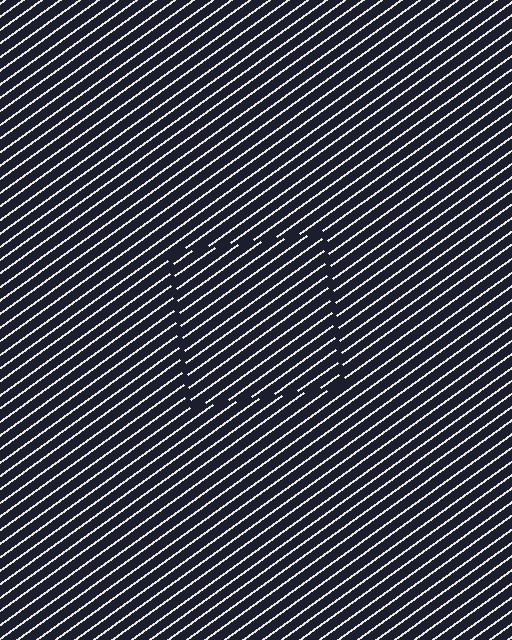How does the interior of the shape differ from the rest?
The interior of the shape contains the same grating, shifted by half a period — the contour is defined by the phase discontinuity where line-ends from the inner and outer gratings abut.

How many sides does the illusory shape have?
4 sides — the line-ends trace a square.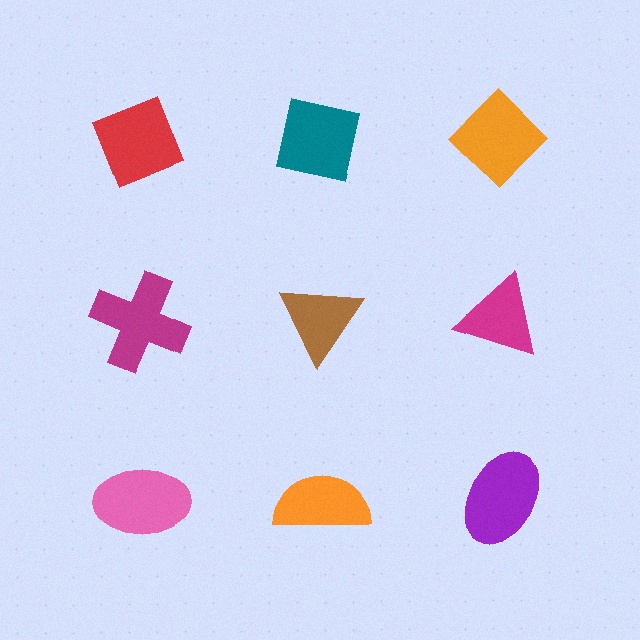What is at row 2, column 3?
A magenta triangle.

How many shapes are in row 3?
3 shapes.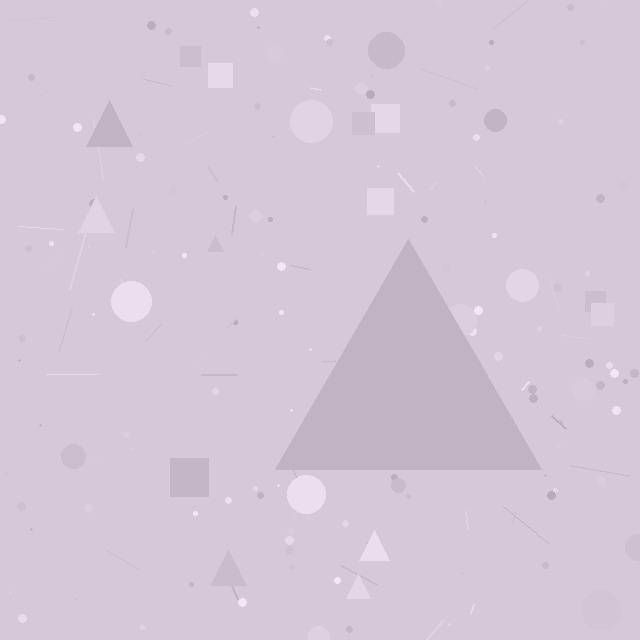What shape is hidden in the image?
A triangle is hidden in the image.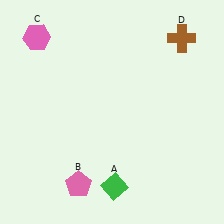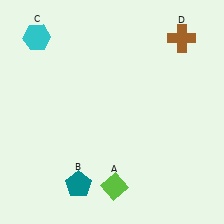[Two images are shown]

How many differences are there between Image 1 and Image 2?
There are 3 differences between the two images.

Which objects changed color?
A changed from green to lime. B changed from pink to teal. C changed from pink to cyan.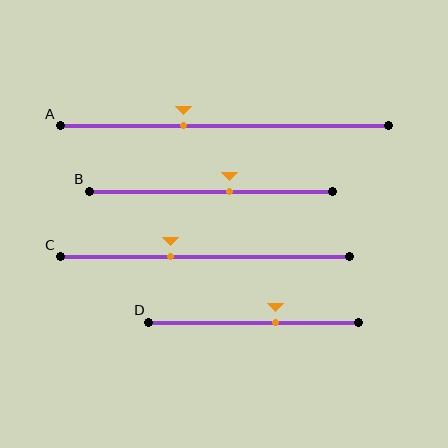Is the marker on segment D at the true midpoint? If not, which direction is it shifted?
No, the marker on segment D is shifted to the right by about 10% of the segment length.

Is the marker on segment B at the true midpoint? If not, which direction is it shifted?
No, the marker on segment B is shifted to the right by about 8% of the segment length.